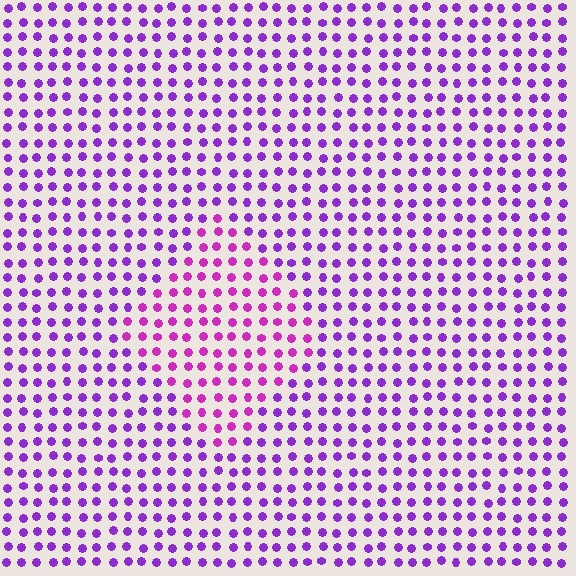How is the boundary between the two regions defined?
The boundary is defined purely by a slight shift in hue (about 30 degrees). Spacing, size, and orientation are identical on both sides.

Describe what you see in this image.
The image is filled with small purple elements in a uniform arrangement. A diamond-shaped region is visible where the elements are tinted to a slightly different hue, forming a subtle color boundary.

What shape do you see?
I see a diamond.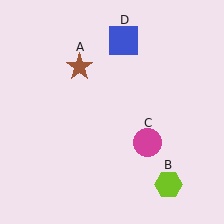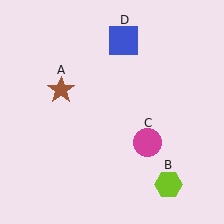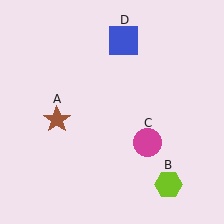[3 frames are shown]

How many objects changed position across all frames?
1 object changed position: brown star (object A).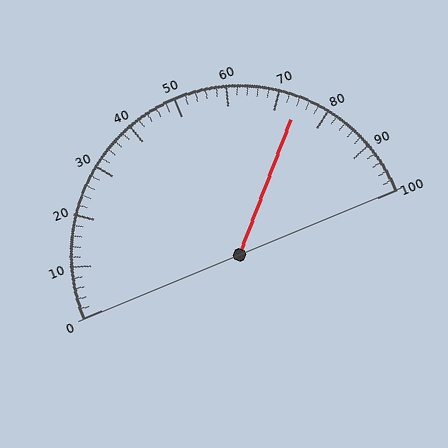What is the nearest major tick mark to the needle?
The nearest major tick mark is 70.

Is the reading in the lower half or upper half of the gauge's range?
The reading is in the upper half of the range (0 to 100).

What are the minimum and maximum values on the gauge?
The gauge ranges from 0 to 100.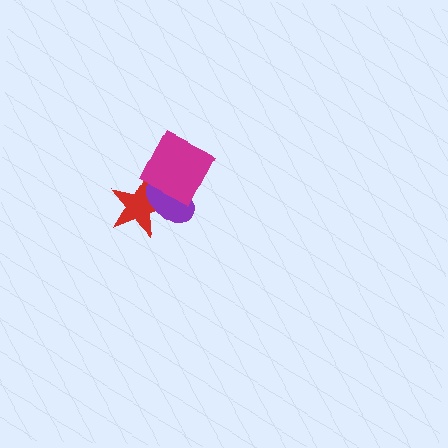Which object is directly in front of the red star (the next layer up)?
The purple ellipse is directly in front of the red star.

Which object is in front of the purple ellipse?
The magenta diamond is in front of the purple ellipse.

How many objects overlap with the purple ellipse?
2 objects overlap with the purple ellipse.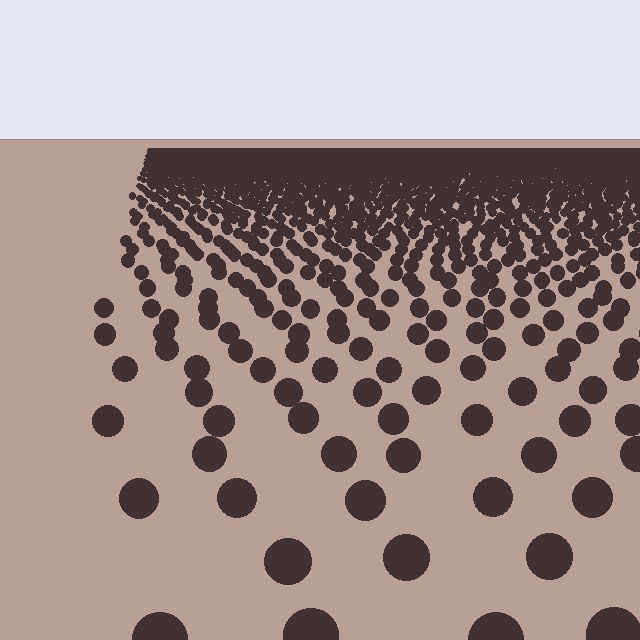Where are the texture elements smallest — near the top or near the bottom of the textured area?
Near the top.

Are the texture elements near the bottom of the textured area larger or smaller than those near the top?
Larger. Near the bottom, elements are closer to the viewer and appear at a bigger on-screen size.